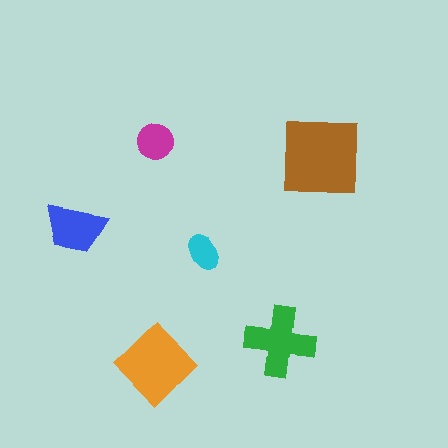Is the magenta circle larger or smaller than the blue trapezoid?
Smaller.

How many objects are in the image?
There are 6 objects in the image.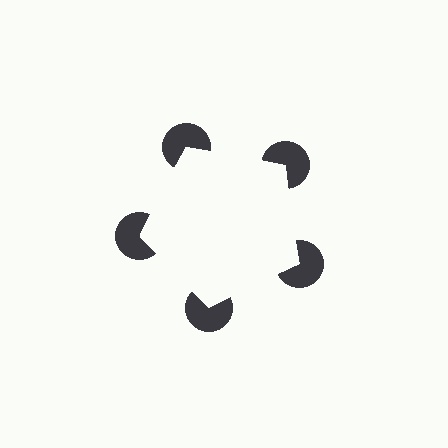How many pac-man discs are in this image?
There are 5 — one at each vertex of the illusory pentagon.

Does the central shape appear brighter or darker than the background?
It typically appears slightly brighter than the background, even though no actual brightness change is drawn.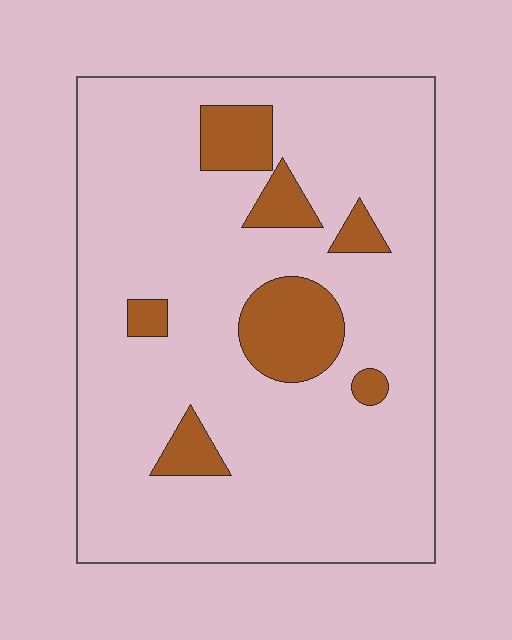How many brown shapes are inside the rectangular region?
7.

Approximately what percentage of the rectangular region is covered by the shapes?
Approximately 15%.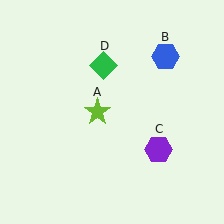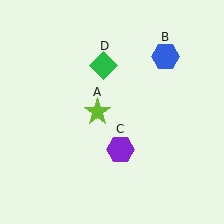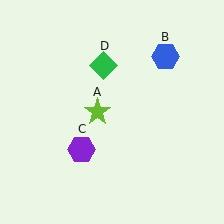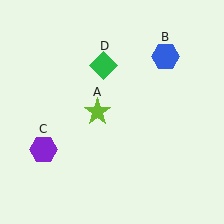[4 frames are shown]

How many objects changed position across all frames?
1 object changed position: purple hexagon (object C).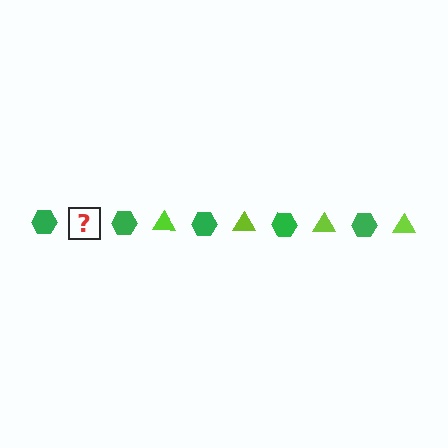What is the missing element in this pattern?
The missing element is a lime triangle.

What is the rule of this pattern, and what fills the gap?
The rule is that the pattern alternates between green hexagon and lime triangle. The gap should be filled with a lime triangle.